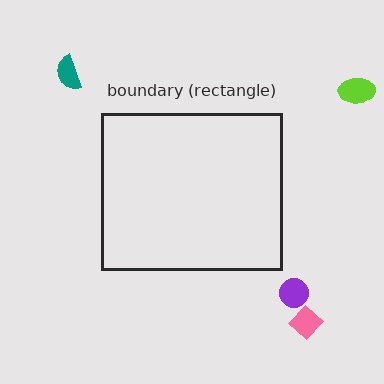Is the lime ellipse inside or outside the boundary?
Outside.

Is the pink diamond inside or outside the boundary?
Outside.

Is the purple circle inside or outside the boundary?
Outside.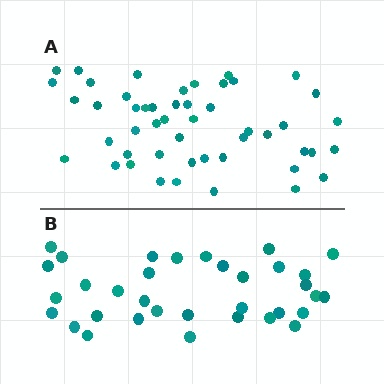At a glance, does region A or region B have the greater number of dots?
Region A (the top region) has more dots.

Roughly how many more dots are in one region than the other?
Region A has approximately 15 more dots than region B.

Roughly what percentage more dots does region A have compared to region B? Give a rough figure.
About 45% more.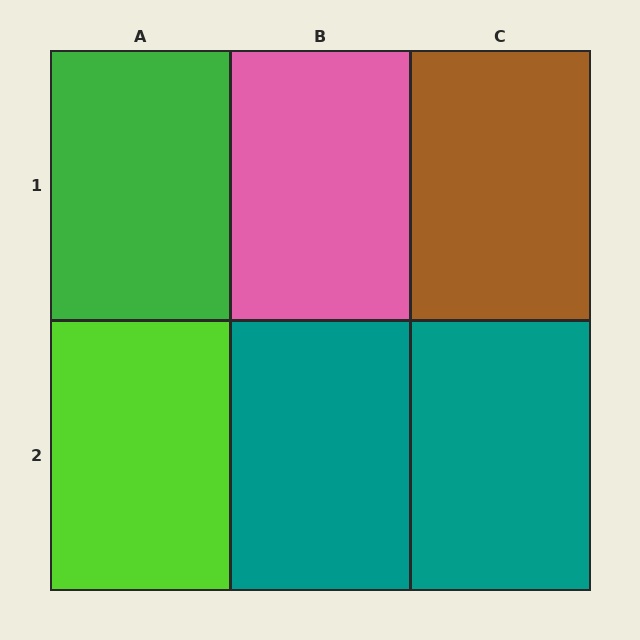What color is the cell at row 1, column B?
Pink.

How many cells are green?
1 cell is green.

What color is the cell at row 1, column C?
Brown.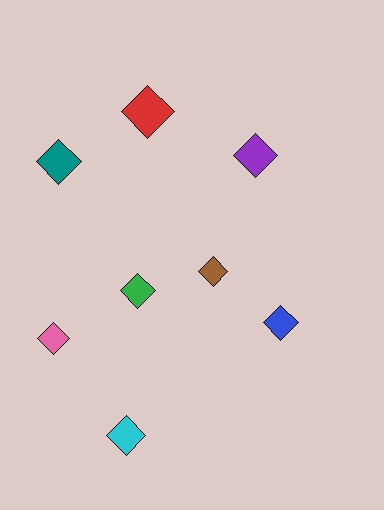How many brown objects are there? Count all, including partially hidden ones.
There is 1 brown object.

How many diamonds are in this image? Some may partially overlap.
There are 8 diamonds.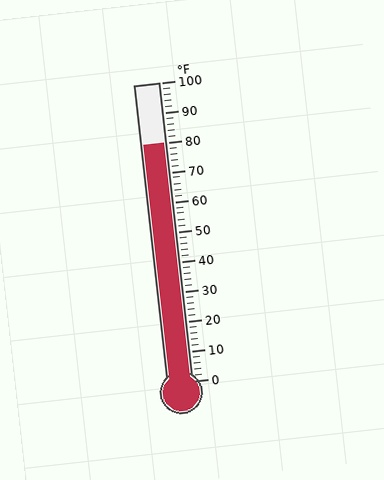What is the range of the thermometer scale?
The thermometer scale ranges from 0°F to 100°F.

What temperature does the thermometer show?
The thermometer shows approximately 80°F.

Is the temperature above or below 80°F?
The temperature is at 80°F.